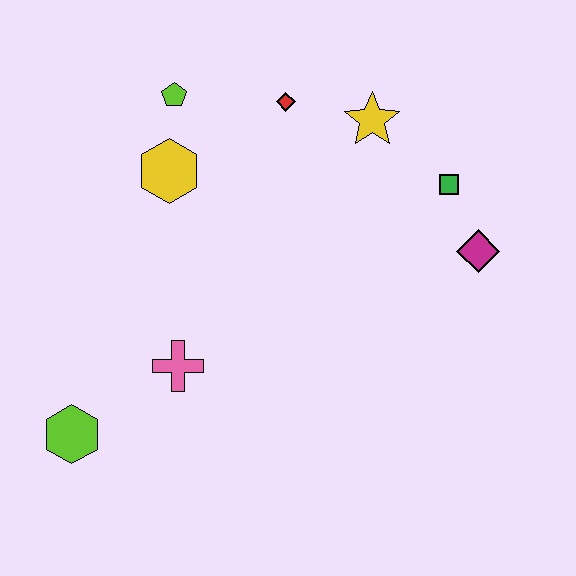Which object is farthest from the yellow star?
The lime hexagon is farthest from the yellow star.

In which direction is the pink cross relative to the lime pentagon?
The pink cross is below the lime pentagon.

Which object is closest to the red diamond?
The yellow star is closest to the red diamond.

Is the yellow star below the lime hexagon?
No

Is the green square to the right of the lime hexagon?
Yes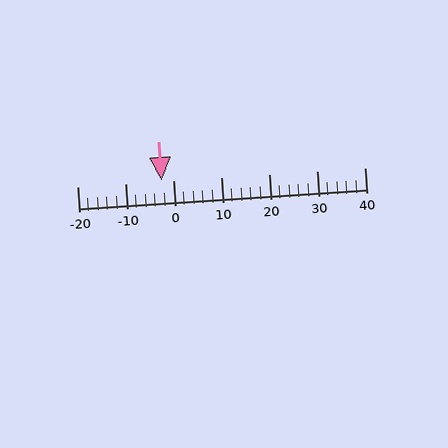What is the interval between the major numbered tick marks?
The major tick marks are spaced 10 units apart.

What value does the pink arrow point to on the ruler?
The pink arrow points to approximately -2.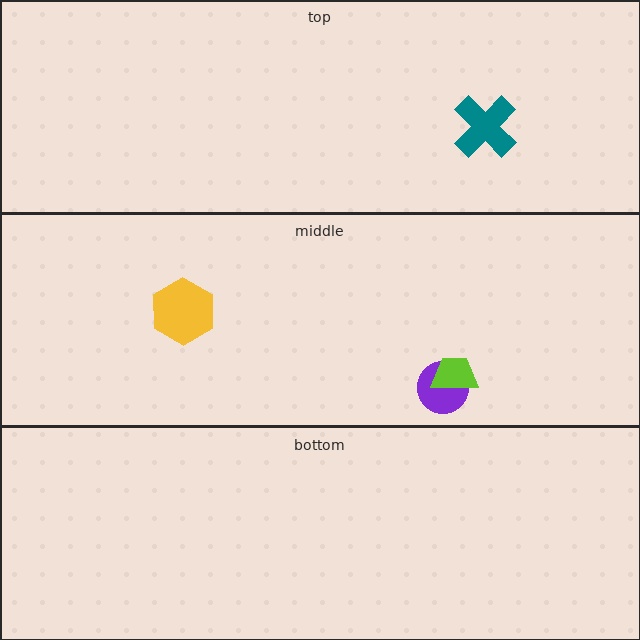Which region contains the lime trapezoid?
The middle region.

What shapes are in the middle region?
The yellow hexagon, the purple circle, the lime trapezoid.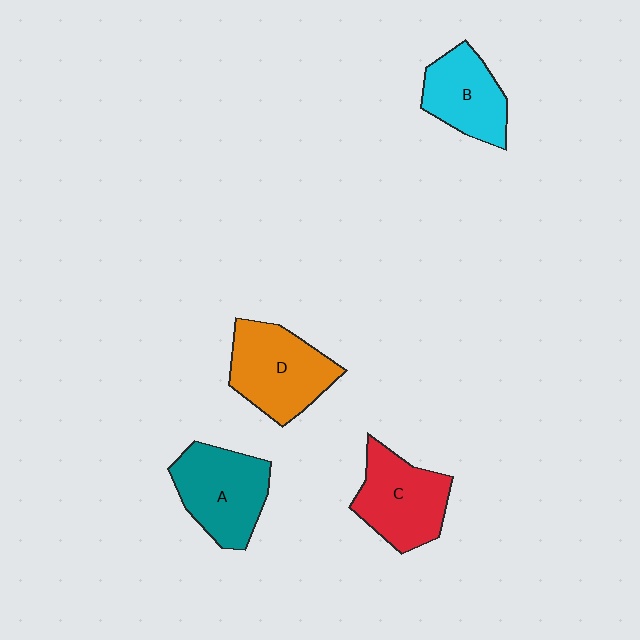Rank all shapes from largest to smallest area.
From largest to smallest: D (orange), A (teal), C (red), B (cyan).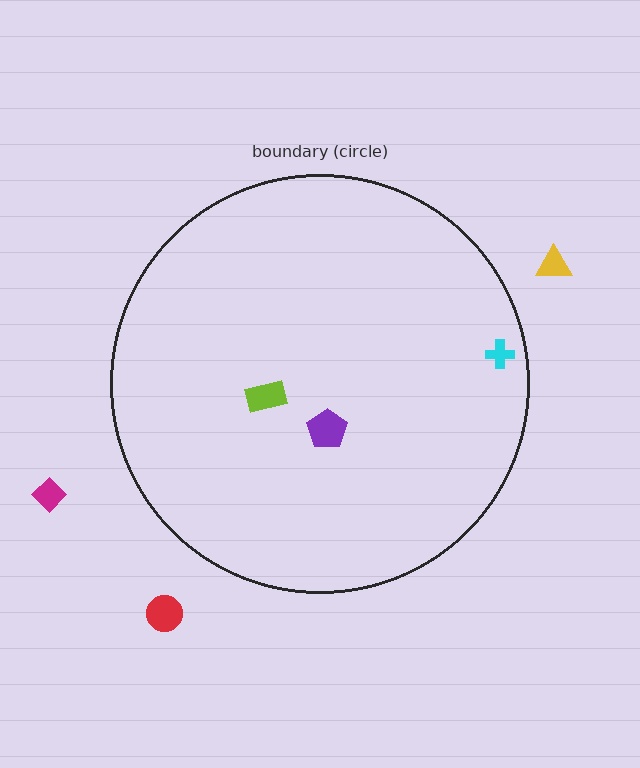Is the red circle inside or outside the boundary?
Outside.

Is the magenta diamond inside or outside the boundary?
Outside.